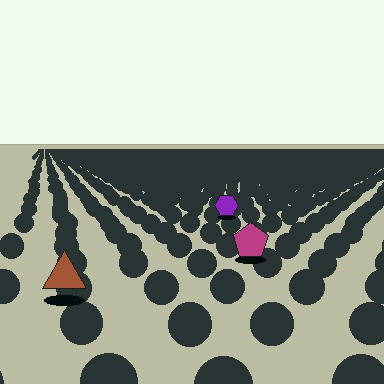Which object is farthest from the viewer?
The purple hexagon is farthest from the viewer. It appears smaller and the ground texture around it is denser.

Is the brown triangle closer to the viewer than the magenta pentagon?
Yes. The brown triangle is closer — you can tell from the texture gradient: the ground texture is coarser near it.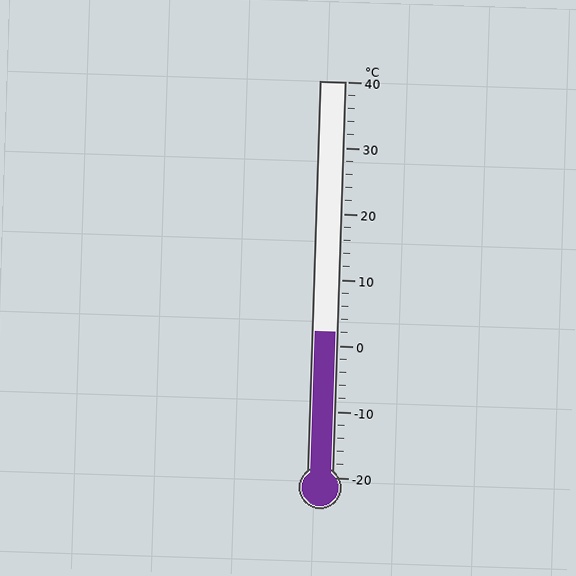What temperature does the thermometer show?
The thermometer shows approximately 2°C.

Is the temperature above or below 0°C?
The temperature is above 0°C.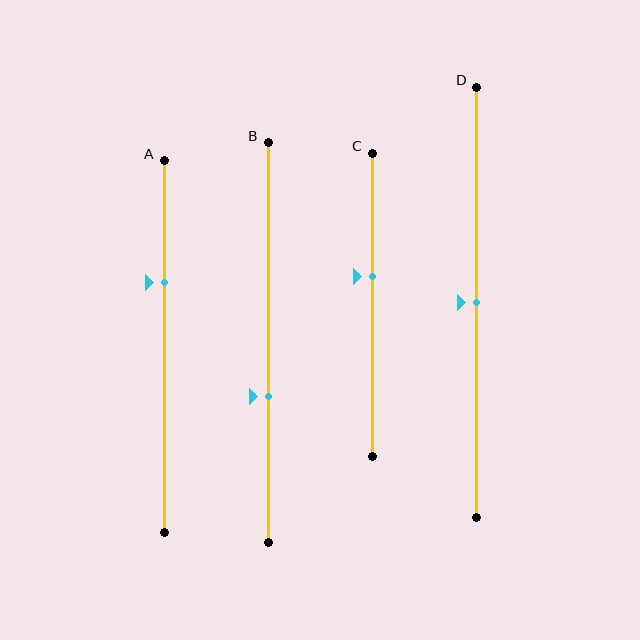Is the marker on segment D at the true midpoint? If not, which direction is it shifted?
Yes, the marker on segment D is at the true midpoint.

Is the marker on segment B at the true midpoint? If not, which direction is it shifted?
No, the marker on segment B is shifted downward by about 13% of the segment length.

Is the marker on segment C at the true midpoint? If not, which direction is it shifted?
No, the marker on segment C is shifted upward by about 9% of the segment length.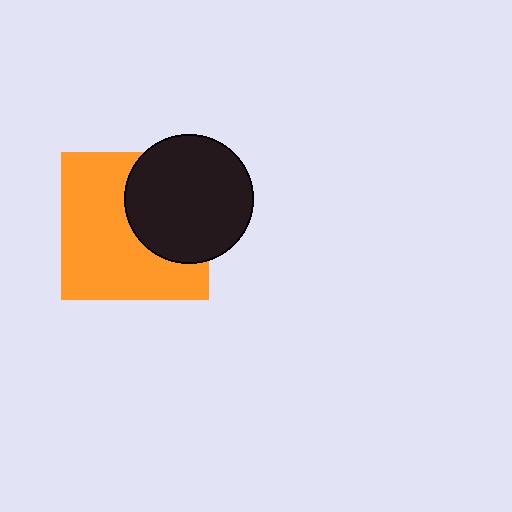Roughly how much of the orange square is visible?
About half of it is visible (roughly 62%).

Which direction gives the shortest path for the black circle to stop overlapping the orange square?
Moving right gives the shortest separation.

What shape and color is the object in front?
The object in front is a black circle.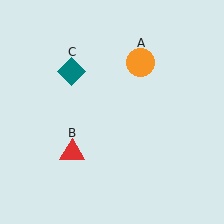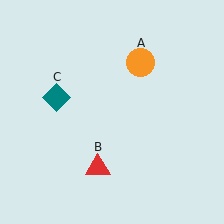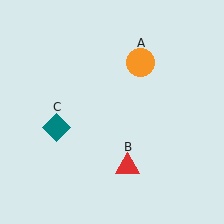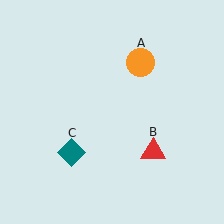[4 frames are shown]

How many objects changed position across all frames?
2 objects changed position: red triangle (object B), teal diamond (object C).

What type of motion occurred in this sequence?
The red triangle (object B), teal diamond (object C) rotated counterclockwise around the center of the scene.